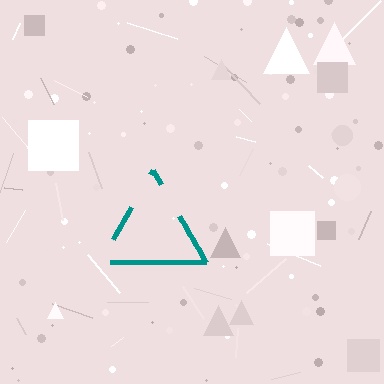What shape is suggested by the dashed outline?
The dashed outline suggests a triangle.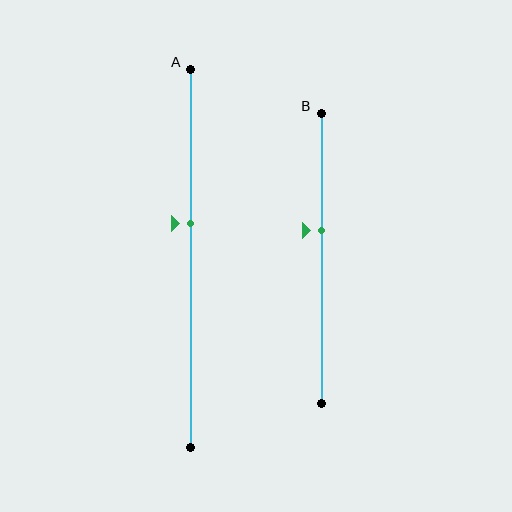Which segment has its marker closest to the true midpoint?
Segment A has its marker closest to the true midpoint.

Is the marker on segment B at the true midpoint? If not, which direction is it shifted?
No, the marker on segment B is shifted upward by about 9% of the segment length.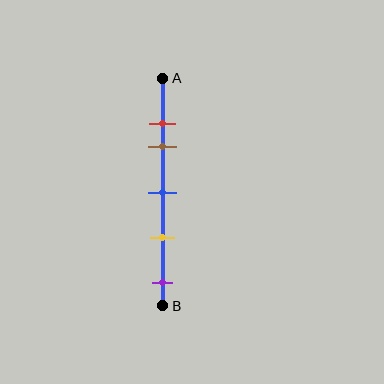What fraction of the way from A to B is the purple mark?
The purple mark is approximately 90% (0.9) of the way from A to B.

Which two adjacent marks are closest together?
The red and brown marks are the closest adjacent pair.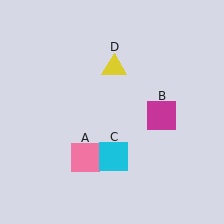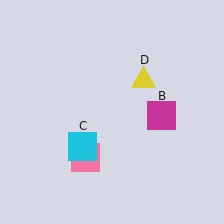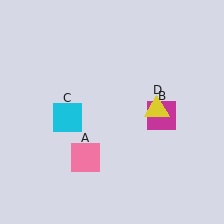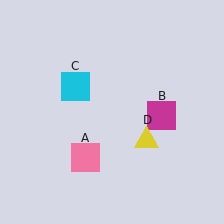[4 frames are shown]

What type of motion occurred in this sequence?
The cyan square (object C), yellow triangle (object D) rotated clockwise around the center of the scene.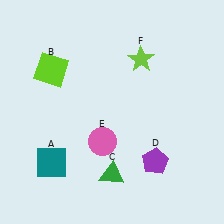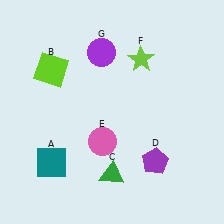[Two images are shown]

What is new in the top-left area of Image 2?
A purple circle (G) was added in the top-left area of Image 2.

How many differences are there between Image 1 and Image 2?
There is 1 difference between the two images.